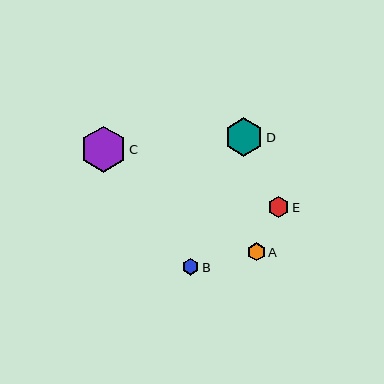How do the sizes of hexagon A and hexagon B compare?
Hexagon A and hexagon B are approximately the same size.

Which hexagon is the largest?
Hexagon C is the largest with a size of approximately 46 pixels.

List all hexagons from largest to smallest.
From largest to smallest: C, D, E, A, B.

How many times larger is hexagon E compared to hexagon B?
Hexagon E is approximately 1.3 times the size of hexagon B.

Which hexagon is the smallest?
Hexagon B is the smallest with a size of approximately 17 pixels.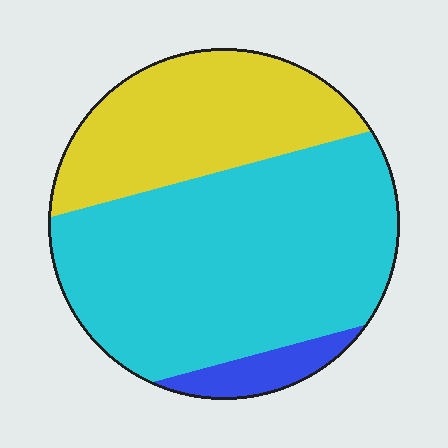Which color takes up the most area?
Cyan, at roughly 60%.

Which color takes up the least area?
Blue, at roughly 5%.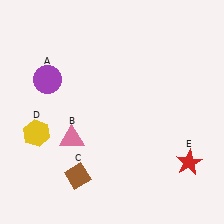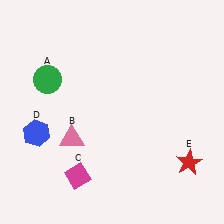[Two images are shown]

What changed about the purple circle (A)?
In Image 1, A is purple. In Image 2, it changed to green.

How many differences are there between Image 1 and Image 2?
There are 3 differences between the two images.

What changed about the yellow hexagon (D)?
In Image 1, D is yellow. In Image 2, it changed to blue.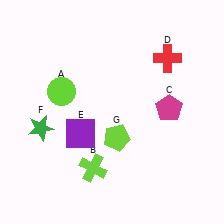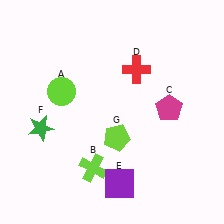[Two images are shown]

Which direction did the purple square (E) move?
The purple square (E) moved down.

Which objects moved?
The objects that moved are: the red cross (D), the purple square (E).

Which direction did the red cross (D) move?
The red cross (D) moved left.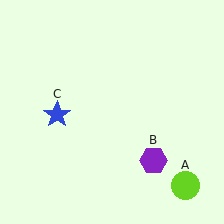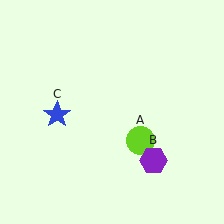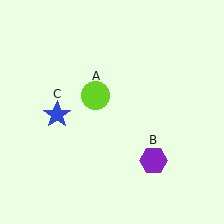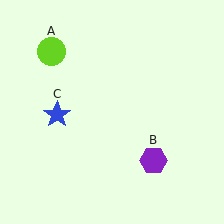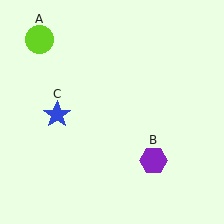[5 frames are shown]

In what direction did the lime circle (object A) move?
The lime circle (object A) moved up and to the left.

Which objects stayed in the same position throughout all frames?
Purple hexagon (object B) and blue star (object C) remained stationary.